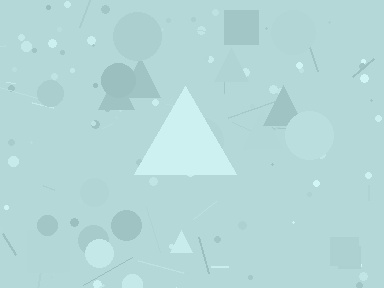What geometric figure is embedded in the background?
A triangle is embedded in the background.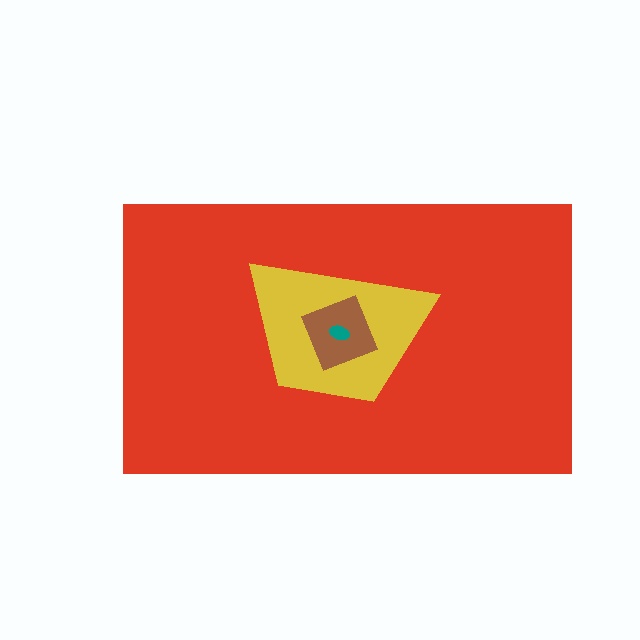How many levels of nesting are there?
4.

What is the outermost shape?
The red rectangle.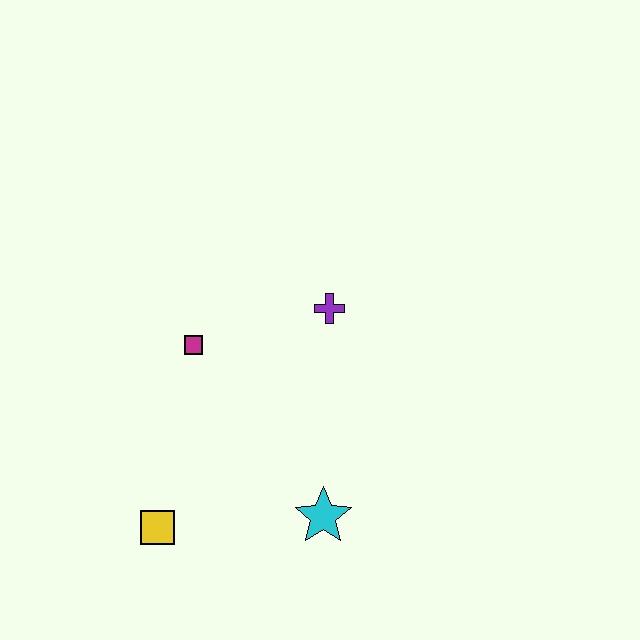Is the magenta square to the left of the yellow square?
No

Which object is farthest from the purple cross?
The yellow square is farthest from the purple cross.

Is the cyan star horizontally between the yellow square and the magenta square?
No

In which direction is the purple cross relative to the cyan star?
The purple cross is above the cyan star.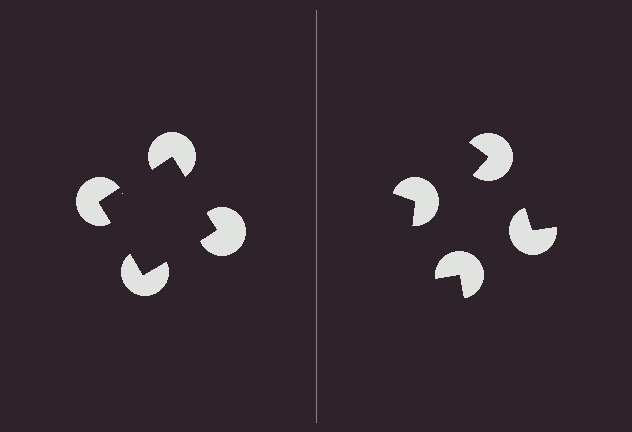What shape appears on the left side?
An illusory square.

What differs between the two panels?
The pac-man discs are positioned identically on both sides; only the wedge orientations differ. On the left they align to a square; on the right they are misaligned.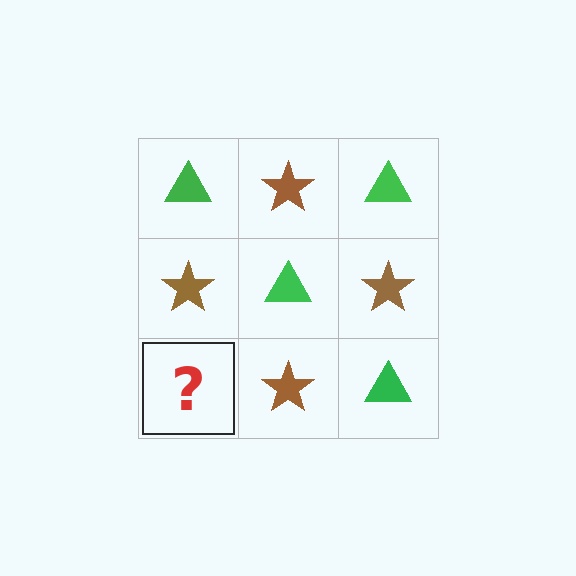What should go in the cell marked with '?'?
The missing cell should contain a green triangle.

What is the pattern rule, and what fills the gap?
The rule is that it alternates green triangle and brown star in a checkerboard pattern. The gap should be filled with a green triangle.